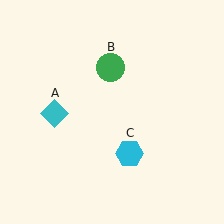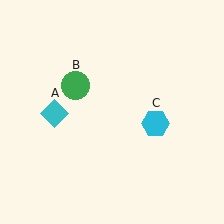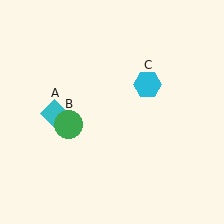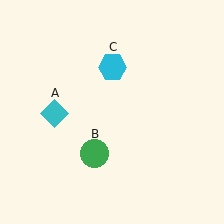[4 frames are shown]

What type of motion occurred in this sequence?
The green circle (object B), cyan hexagon (object C) rotated counterclockwise around the center of the scene.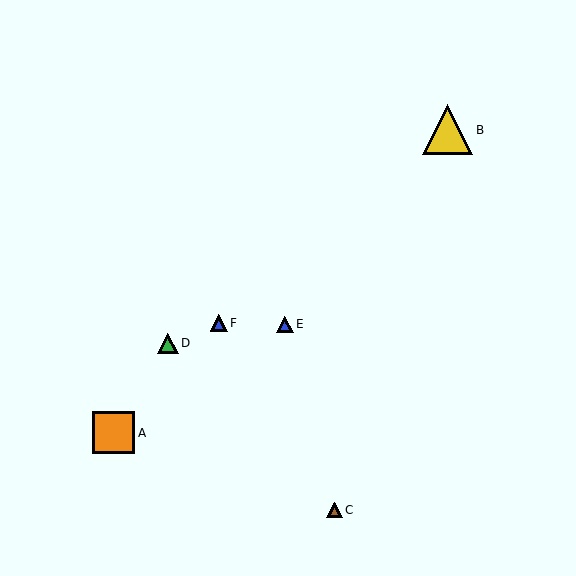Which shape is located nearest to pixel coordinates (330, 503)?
The brown triangle (labeled C) at (335, 510) is nearest to that location.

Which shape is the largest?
The yellow triangle (labeled B) is the largest.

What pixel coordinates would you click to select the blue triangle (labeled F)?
Click at (219, 323) to select the blue triangle F.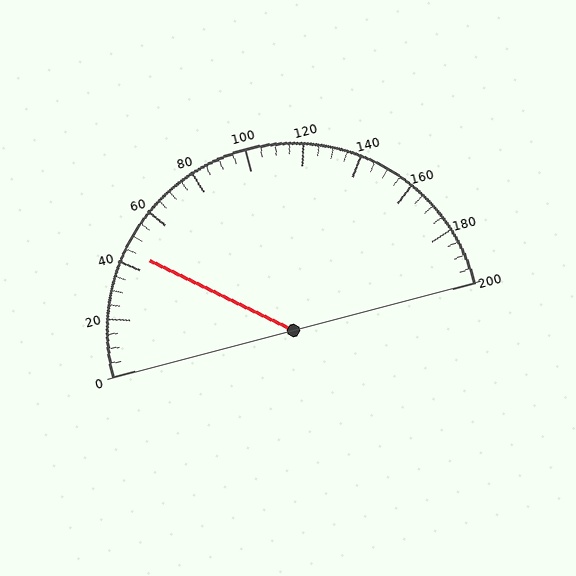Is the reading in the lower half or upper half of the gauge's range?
The reading is in the lower half of the range (0 to 200).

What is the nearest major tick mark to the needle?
The nearest major tick mark is 40.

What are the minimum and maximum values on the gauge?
The gauge ranges from 0 to 200.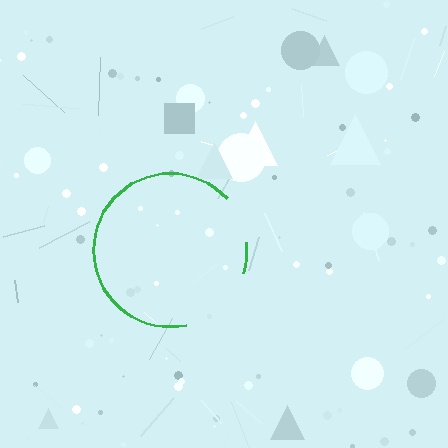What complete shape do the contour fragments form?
The contour fragments form a circle.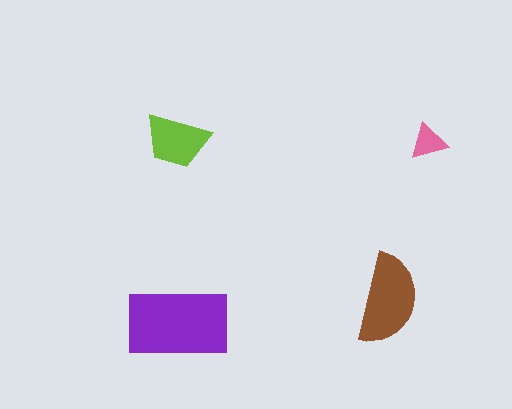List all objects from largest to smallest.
The purple rectangle, the brown semicircle, the lime trapezoid, the pink triangle.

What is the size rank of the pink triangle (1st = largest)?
4th.